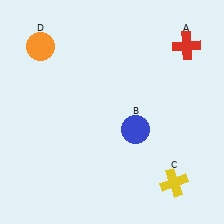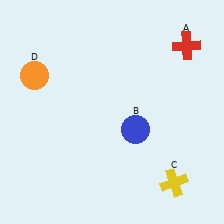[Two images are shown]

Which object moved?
The orange circle (D) moved down.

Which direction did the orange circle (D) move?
The orange circle (D) moved down.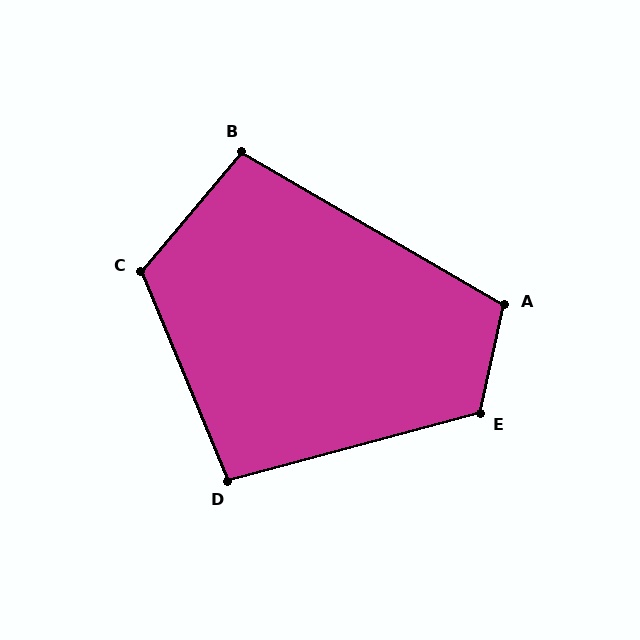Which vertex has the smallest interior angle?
D, at approximately 98 degrees.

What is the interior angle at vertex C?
Approximately 117 degrees (obtuse).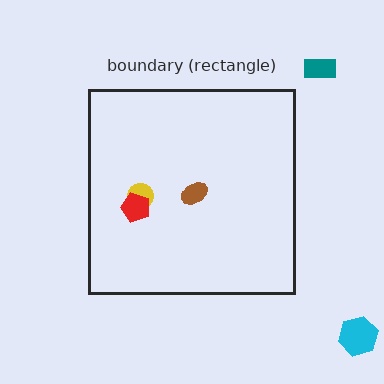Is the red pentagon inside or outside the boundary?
Inside.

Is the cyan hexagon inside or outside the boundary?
Outside.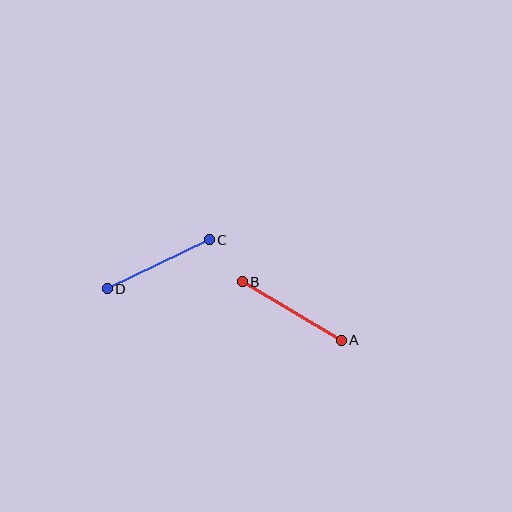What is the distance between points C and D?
The distance is approximately 113 pixels.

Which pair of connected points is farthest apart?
Points A and B are farthest apart.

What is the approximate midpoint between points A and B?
The midpoint is at approximately (292, 311) pixels.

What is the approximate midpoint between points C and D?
The midpoint is at approximately (158, 264) pixels.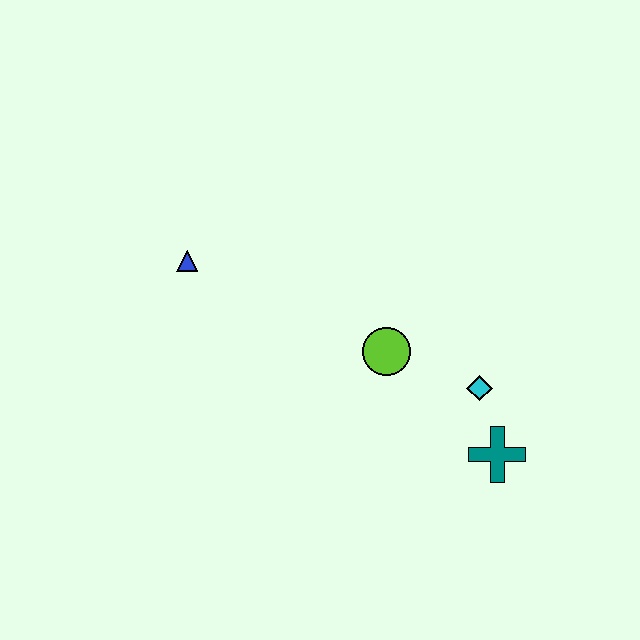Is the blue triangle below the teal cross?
No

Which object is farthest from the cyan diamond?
The blue triangle is farthest from the cyan diamond.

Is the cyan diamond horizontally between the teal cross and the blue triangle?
Yes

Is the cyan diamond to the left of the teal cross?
Yes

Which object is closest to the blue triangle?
The lime circle is closest to the blue triangle.